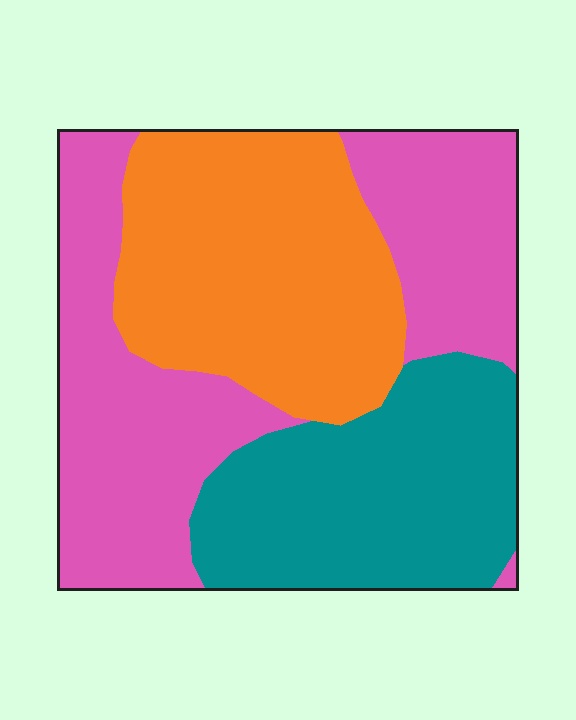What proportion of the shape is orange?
Orange takes up about one third (1/3) of the shape.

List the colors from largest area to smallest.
From largest to smallest: pink, orange, teal.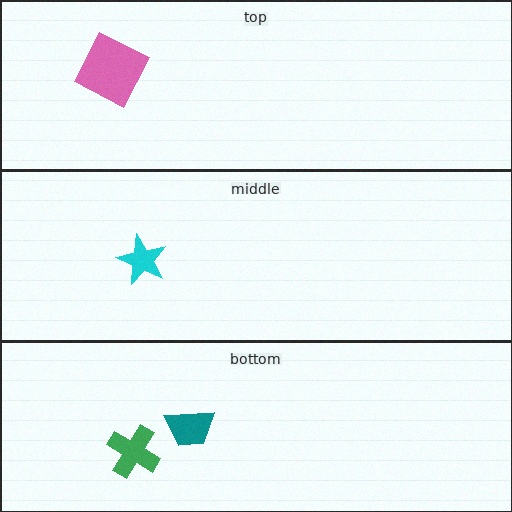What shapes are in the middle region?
The cyan star.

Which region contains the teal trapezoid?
The bottom region.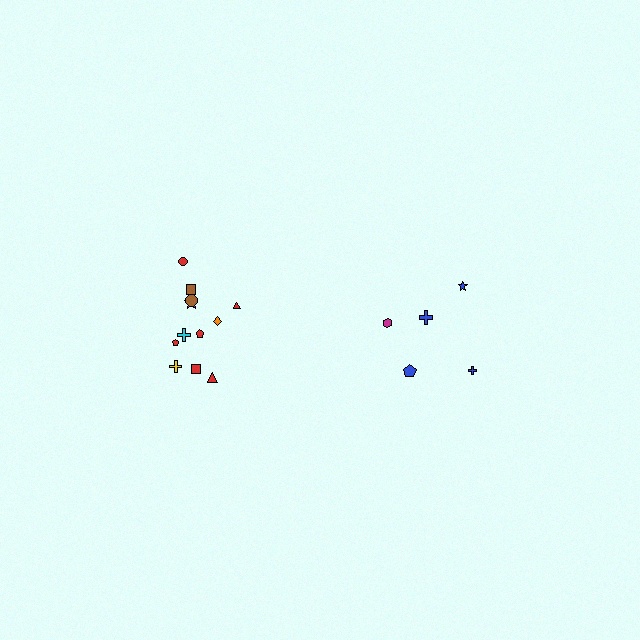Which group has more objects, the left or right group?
The left group.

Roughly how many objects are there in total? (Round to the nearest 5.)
Roughly 15 objects in total.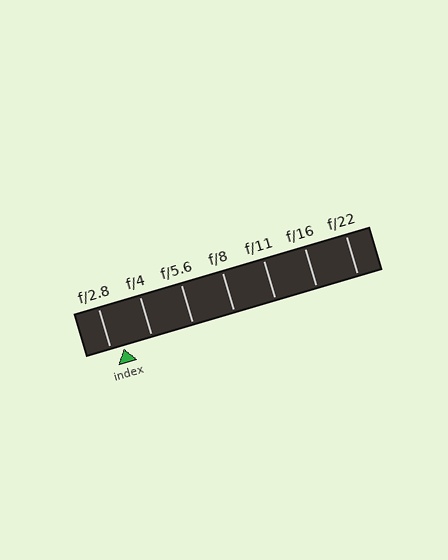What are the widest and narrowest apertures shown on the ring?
The widest aperture shown is f/2.8 and the narrowest is f/22.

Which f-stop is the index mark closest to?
The index mark is closest to f/2.8.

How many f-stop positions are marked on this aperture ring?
There are 7 f-stop positions marked.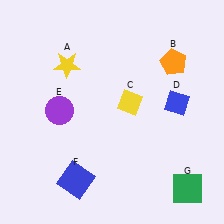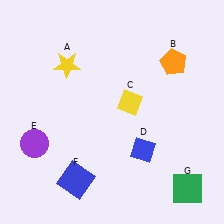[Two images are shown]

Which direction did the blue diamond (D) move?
The blue diamond (D) moved down.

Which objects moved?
The objects that moved are: the blue diamond (D), the purple circle (E).